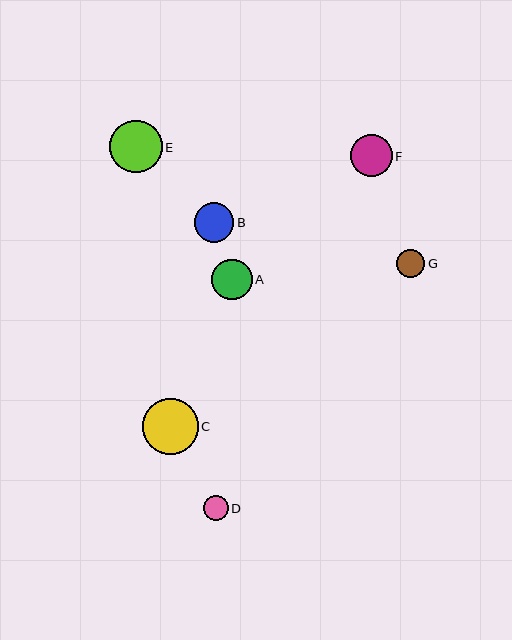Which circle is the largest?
Circle C is the largest with a size of approximately 56 pixels.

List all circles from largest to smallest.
From largest to smallest: C, E, F, A, B, G, D.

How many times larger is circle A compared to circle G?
Circle A is approximately 1.5 times the size of circle G.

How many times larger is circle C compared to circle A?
Circle C is approximately 1.4 times the size of circle A.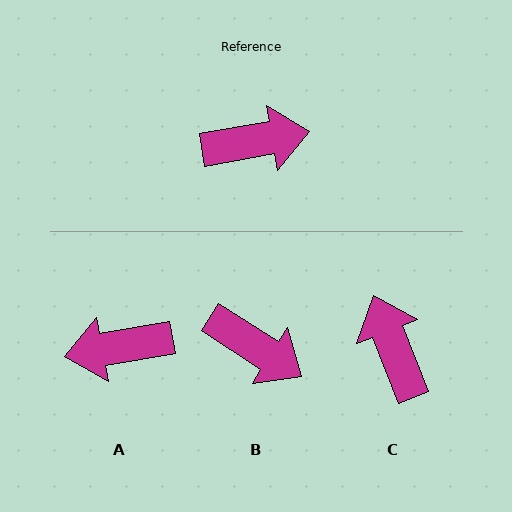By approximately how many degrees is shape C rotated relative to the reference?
Approximately 102 degrees counter-clockwise.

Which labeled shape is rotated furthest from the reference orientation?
A, about 180 degrees away.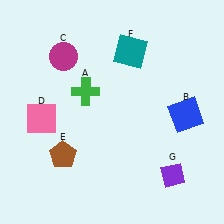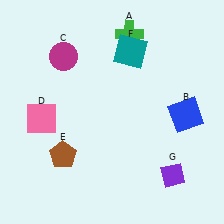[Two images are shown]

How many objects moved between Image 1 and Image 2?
1 object moved between the two images.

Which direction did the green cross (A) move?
The green cross (A) moved up.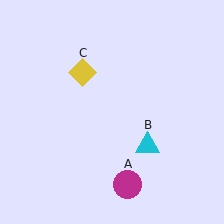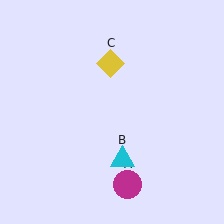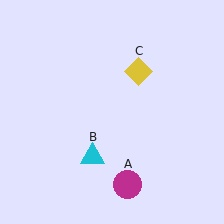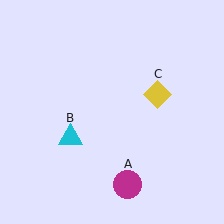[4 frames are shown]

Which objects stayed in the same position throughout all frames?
Magenta circle (object A) remained stationary.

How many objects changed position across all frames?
2 objects changed position: cyan triangle (object B), yellow diamond (object C).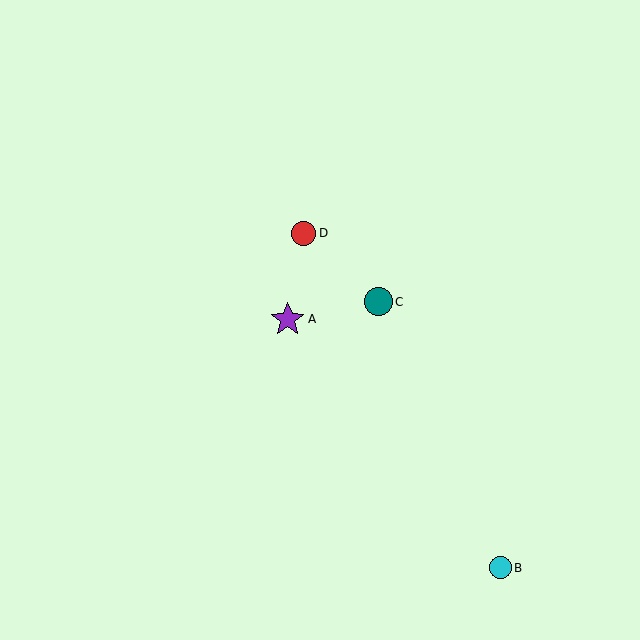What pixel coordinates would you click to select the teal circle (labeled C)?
Click at (378, 302) to select the teal circle C.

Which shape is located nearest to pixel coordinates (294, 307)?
The purple star (labeled A) at (288, 319) is nearest to that location.